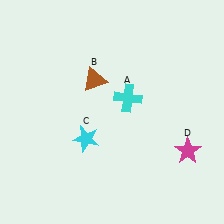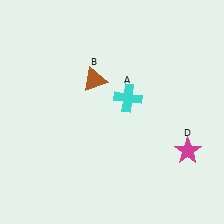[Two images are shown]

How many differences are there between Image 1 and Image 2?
There is 1 difference between the two images.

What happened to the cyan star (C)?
The cyan star (C) was removed in Image 2. It was in the bottom-left area of Image 1.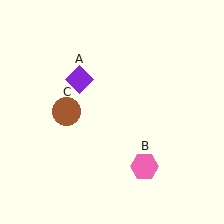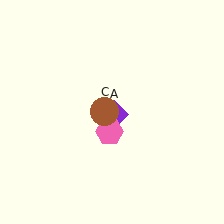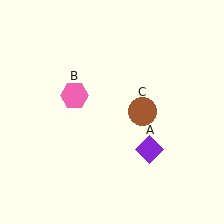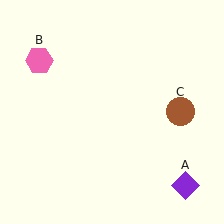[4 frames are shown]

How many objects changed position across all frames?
3 objects changed position: purple diamond (object A), pink hexagon (object B), brown circle (object C).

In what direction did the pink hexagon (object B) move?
The pink hexagon (object B) moved up and to the left.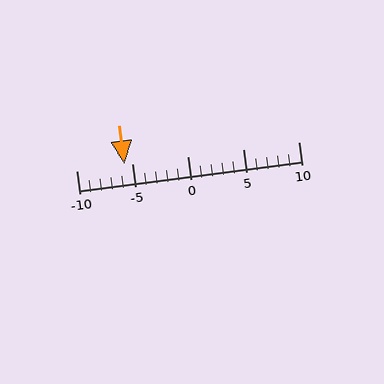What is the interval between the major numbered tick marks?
The major tick marks are spaced 5 units apart.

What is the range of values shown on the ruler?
The ruler shows values from -10 to 10.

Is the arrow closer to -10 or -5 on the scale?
The arrow is closer to -5.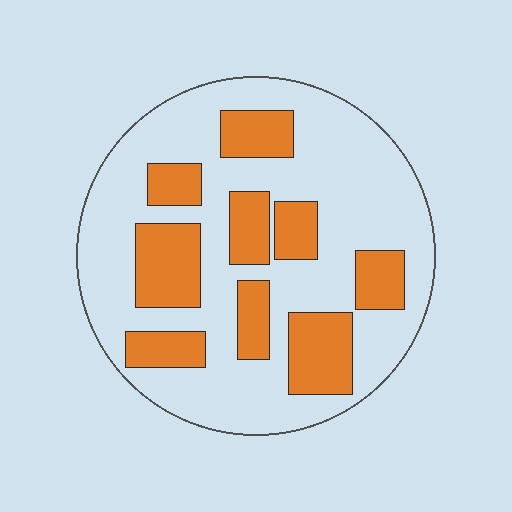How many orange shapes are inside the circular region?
9.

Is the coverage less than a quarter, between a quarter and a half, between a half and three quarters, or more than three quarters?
Between a quarter and a half.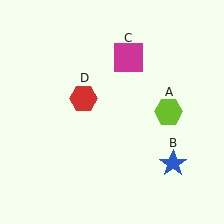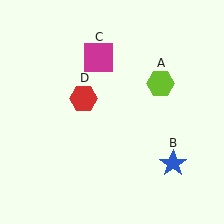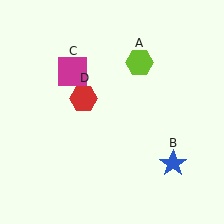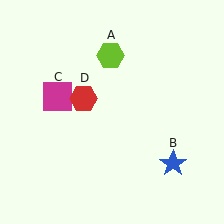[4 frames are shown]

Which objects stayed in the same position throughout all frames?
Blue star (object B) and red hexagon (object D) remained stationary.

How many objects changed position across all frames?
2 objects changed position: lime hexagon (object A), magenta square (object C).